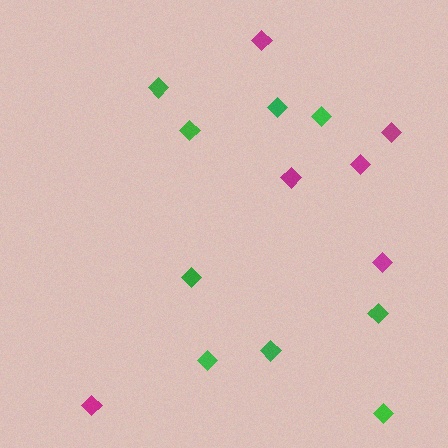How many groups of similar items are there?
There are 2 groups: one group of green diamonds (9) and one group of magenta diamonds (6).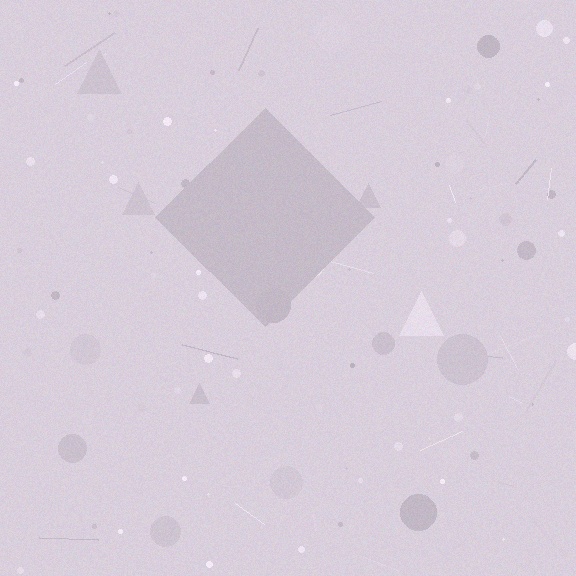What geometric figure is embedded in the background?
A diamond is embedded in the background.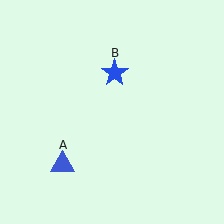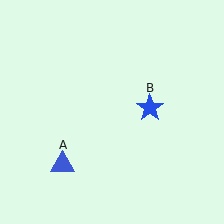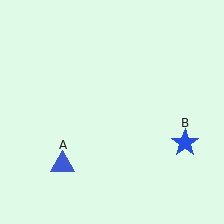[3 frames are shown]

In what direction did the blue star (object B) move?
The blue star (object B) moved down and to the right.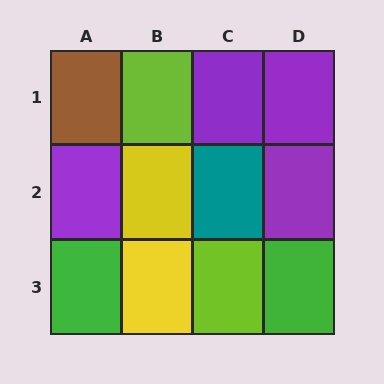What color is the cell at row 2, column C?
Teal.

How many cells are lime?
2 cells are lime.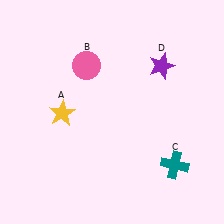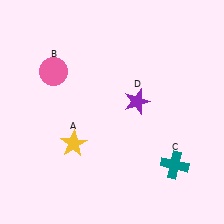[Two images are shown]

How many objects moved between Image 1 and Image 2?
3 objects moved between the two images.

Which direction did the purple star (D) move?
The purple star (D) moved down.